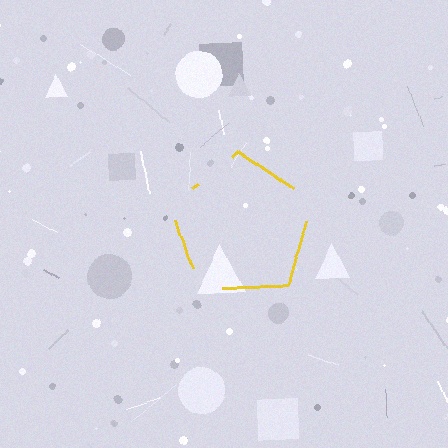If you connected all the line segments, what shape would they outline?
They would outline a pentagon.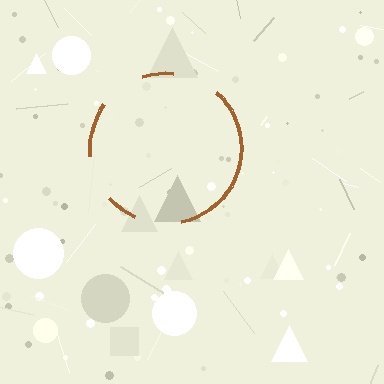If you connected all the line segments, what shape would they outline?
They would outline a circle.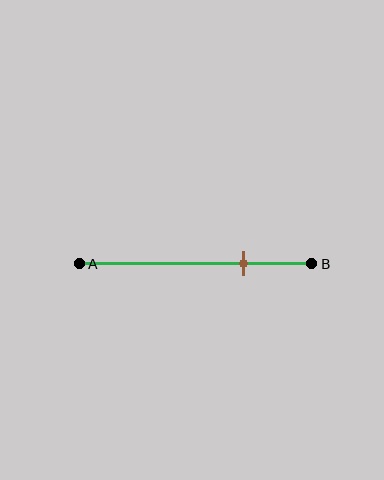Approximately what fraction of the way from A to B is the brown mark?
The brown mark is approximately 70% of the way from A to B.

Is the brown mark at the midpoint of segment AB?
No, the mark is at about 70% from A, not at the 50% midpoint.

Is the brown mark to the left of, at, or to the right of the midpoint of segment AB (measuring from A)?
The brown mark is to the right of the midpoint of segment AB.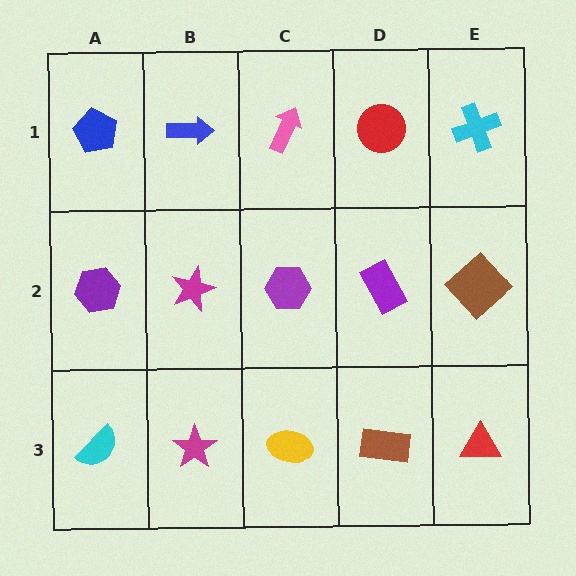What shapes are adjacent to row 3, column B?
A magenta star (row 2, column B), a cyan semicircle (row 3, column A), a yellow ellipse (row 3, column C).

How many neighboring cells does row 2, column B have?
4.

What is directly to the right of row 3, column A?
A magenta star.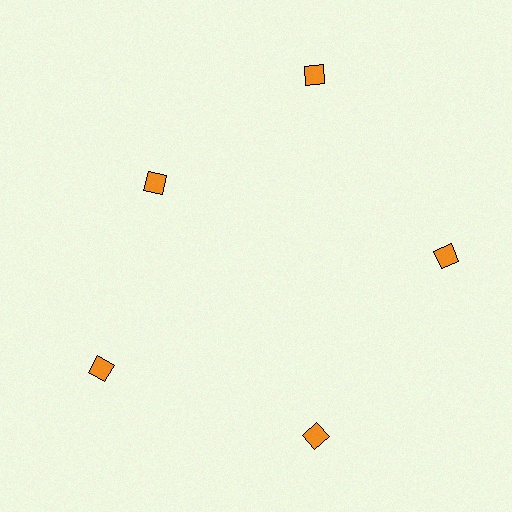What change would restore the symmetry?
The symmetry would be restored by moving it outward, back onto the ring so that all 5 diamonds sit at equal angles and equal distance from the center.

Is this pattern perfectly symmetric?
No. The 5 orange diamonds are arranged in a ring, but one element near the 10 o'clock position is pulled inward toward the center, breaking the 5-fold rotational symmetry.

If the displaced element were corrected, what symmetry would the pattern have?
It would have 5-fold rotational symmetry — the pattern would map onto itself every 72 degrees.